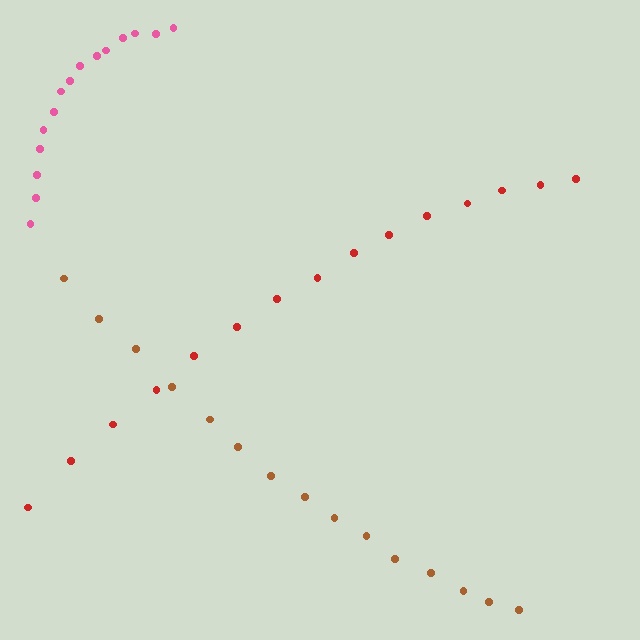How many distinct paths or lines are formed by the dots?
There are 3 distinct paths.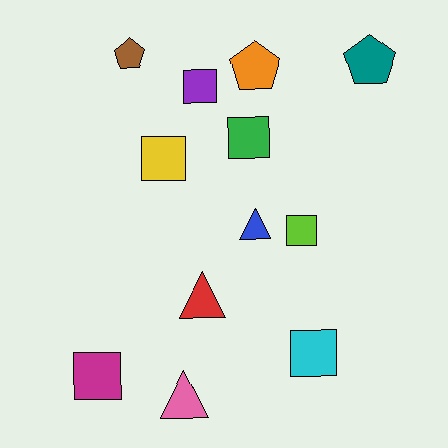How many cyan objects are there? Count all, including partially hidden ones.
There is 1 cyan object.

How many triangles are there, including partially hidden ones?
There are 3 triangles.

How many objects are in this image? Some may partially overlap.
There are 12 objects.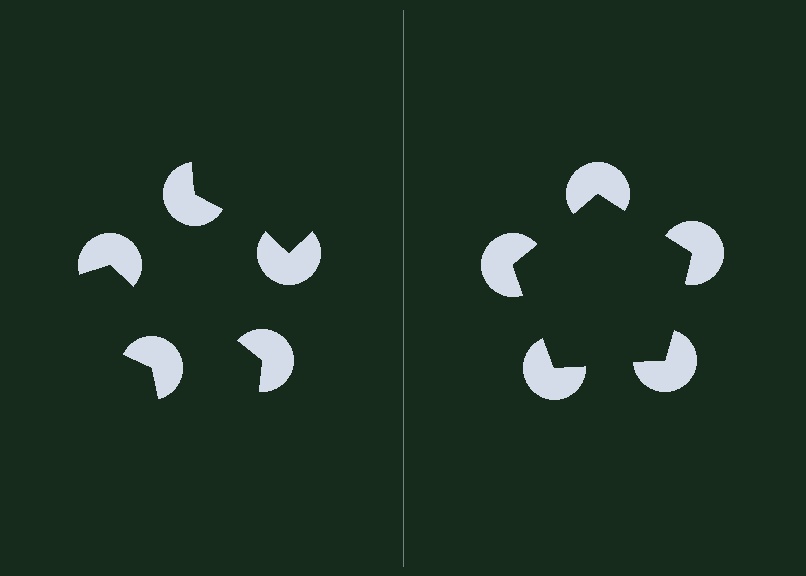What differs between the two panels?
The pac-man discs are positioned identically on both sides; only the wedge orientations differ. On the right they align to a pentagon; on the left they are misaligned.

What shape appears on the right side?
An illusory pentagon.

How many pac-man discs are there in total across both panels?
10 — 5 on each side.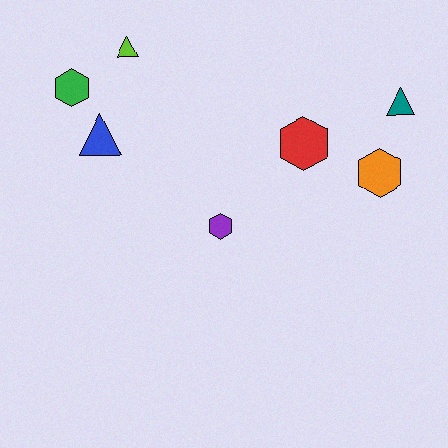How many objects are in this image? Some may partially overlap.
There are 7 objects.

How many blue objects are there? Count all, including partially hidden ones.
There is 1 blue object.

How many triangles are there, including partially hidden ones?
There are 3 triangles.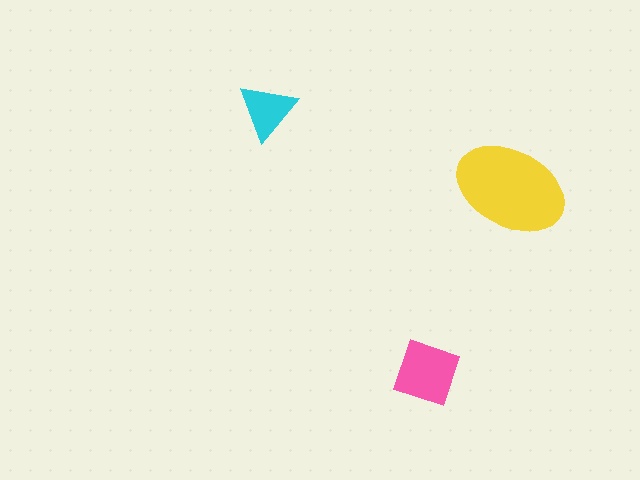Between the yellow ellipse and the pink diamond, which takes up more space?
The yellow ellipse.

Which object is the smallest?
The cyan triangle.